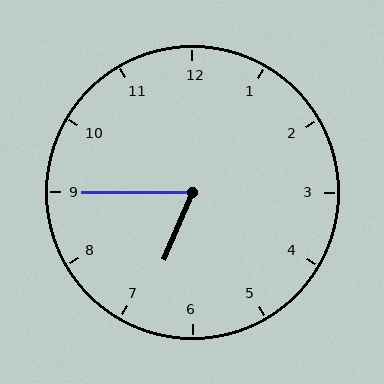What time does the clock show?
6:45.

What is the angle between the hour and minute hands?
Approximately 68 degrees.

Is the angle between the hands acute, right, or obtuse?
It is acute.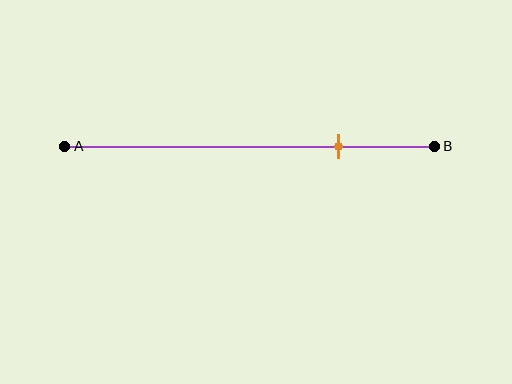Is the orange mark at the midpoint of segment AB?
No, the mark is at about 75% from A, not at the 50% midpoint.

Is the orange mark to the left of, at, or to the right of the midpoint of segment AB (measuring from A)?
The orange mark is to the right of the midpoint of segment AB.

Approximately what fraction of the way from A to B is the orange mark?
The orange mark is approximately 75% of the way from A to B.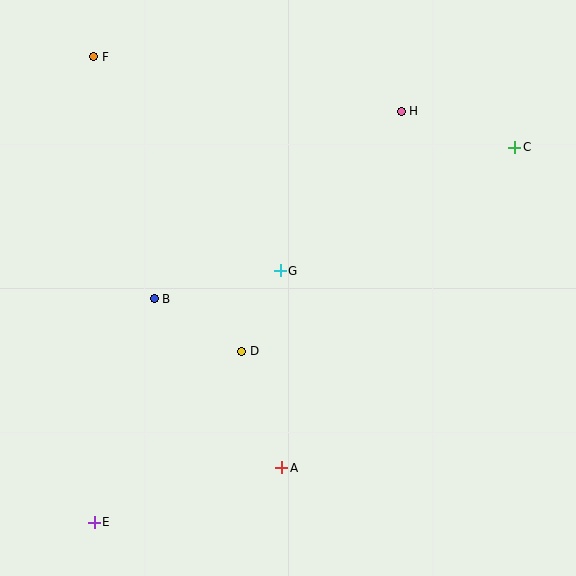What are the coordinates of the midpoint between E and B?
The midpoint between E and B is at (124, 410).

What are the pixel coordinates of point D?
Point D is at (242, 351).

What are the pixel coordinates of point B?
Point B is at (154, 299).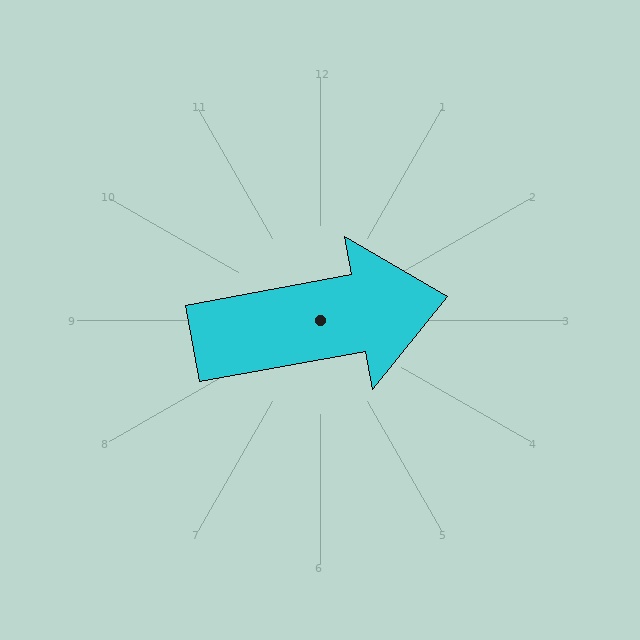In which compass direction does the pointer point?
East.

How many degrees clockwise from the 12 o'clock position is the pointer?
Approximately 80 degrees.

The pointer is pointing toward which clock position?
Roughly 3 o'clock.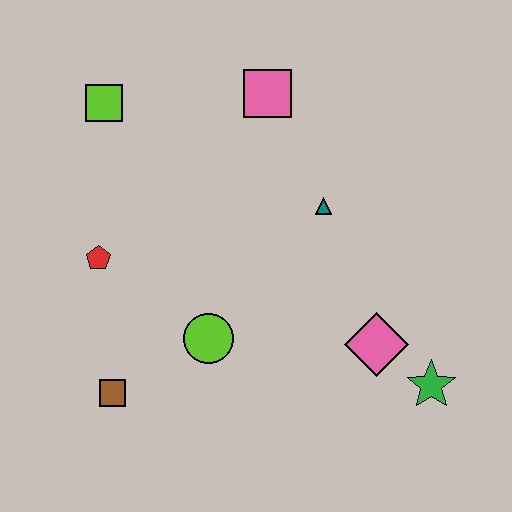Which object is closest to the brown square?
The lime circle is closest to the brown square.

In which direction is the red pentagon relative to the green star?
The red pentagon is to the left of the green star.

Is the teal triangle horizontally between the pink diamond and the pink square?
Yes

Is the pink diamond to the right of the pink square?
Yes